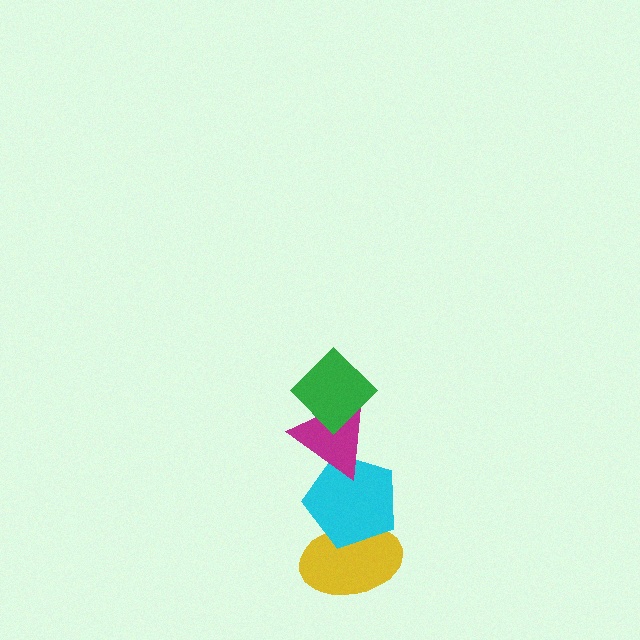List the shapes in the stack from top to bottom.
From top to bottom: the green diamond, the magenta triangle, the cyan pentagon, the yellow ellipse.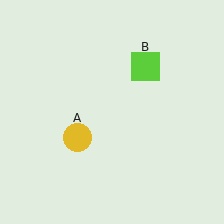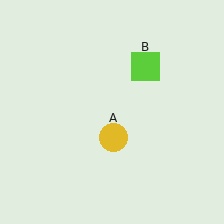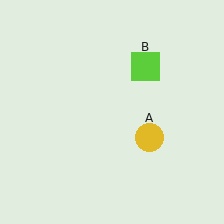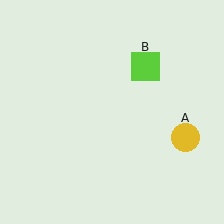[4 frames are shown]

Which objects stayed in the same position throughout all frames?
Lime square (object B) remained stationary.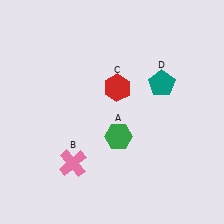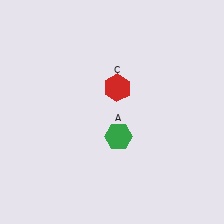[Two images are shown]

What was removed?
The pink cross (B), the teal pentagon (D) were removed in Image 2.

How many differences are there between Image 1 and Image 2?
There are 2 differences between the two images.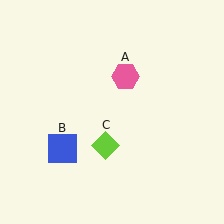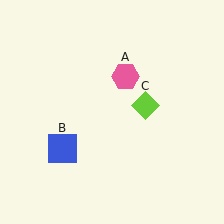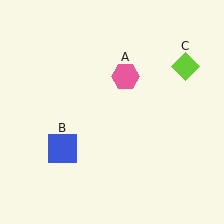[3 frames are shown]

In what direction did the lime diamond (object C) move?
The lime diamond (object C) moved up and to the right.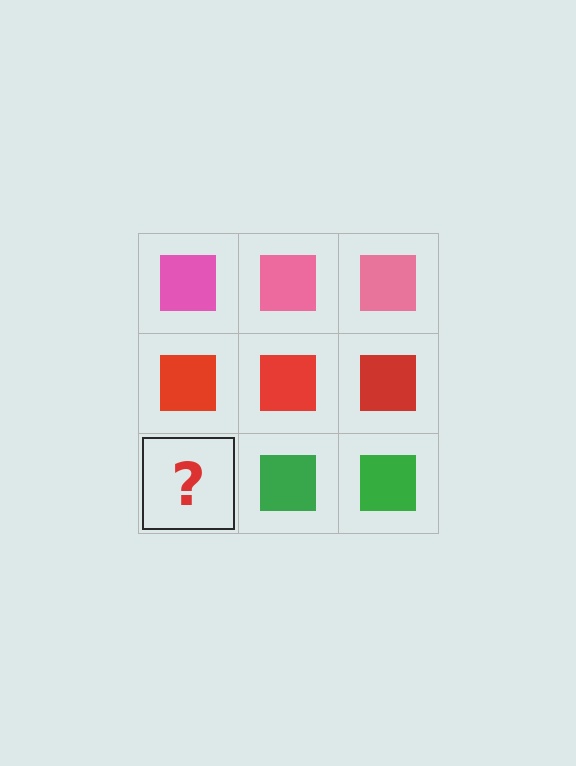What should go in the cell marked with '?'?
The missing cell should contain a green square.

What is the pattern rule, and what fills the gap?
The rule is that each row has a consistent color. The gap should be filled with a green square.